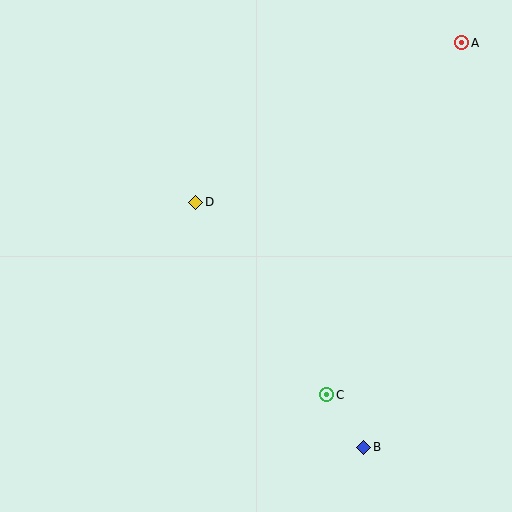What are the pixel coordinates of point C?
Point C is at (327, 395).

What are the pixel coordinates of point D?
Point D is at (196, 202).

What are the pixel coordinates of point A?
Point A is at (462, 43).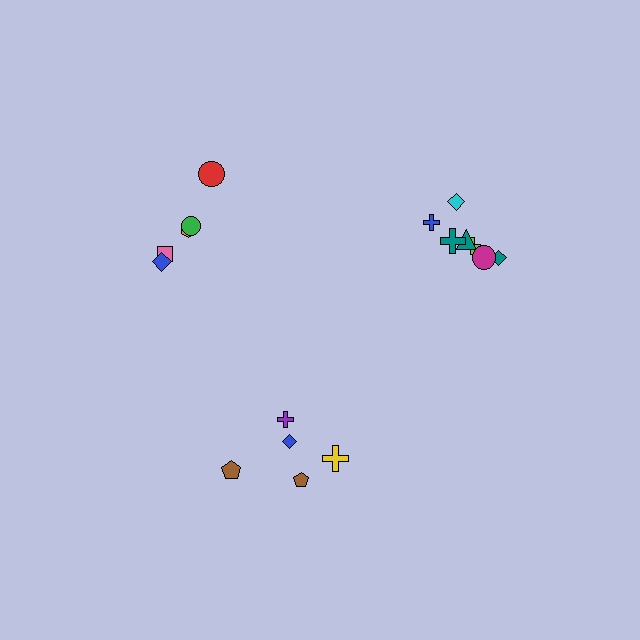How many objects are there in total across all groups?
There are 17 objects.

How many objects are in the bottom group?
There are 5 objects.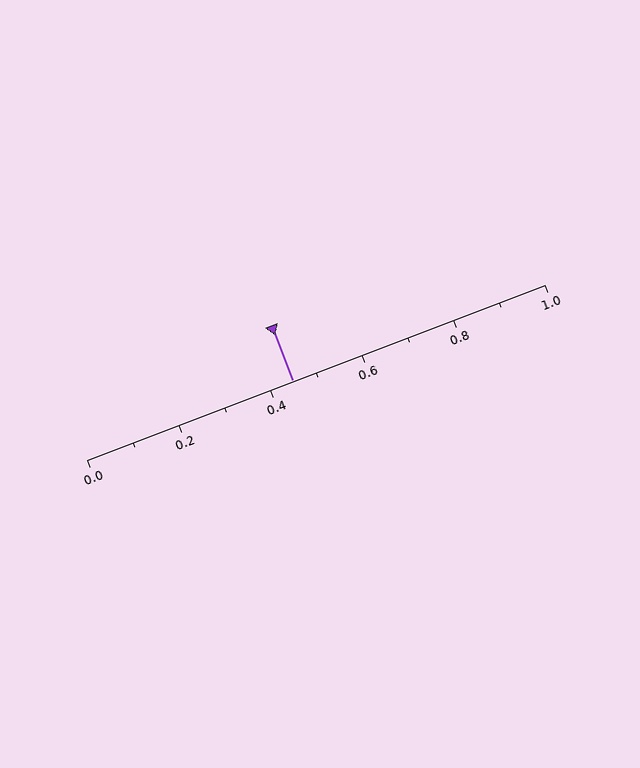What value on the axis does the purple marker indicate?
The marker indicates approximately 0.45.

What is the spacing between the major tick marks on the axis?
The major ticks are spaced 0.2 apart.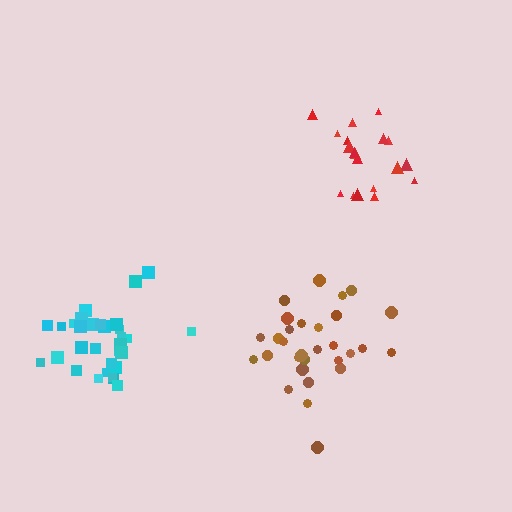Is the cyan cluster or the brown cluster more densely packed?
Cyan.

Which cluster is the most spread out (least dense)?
Brown.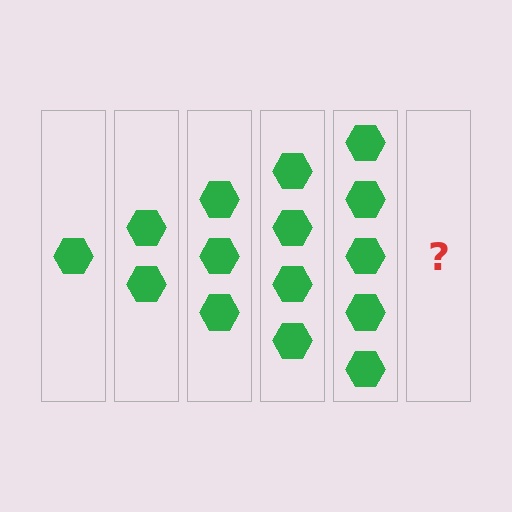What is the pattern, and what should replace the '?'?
The pattern is that each step adds one more hexagon. The '?' should be 6 hexagons.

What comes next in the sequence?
The next element should be 6 hexagons.